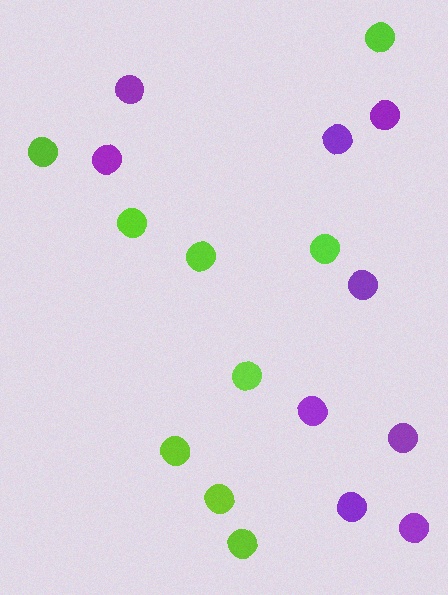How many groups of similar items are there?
There are 2 groups: one group of purple circles (9) and one group of lime circles (9).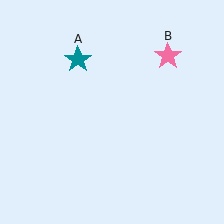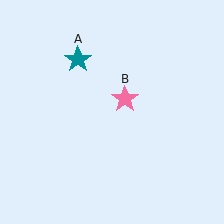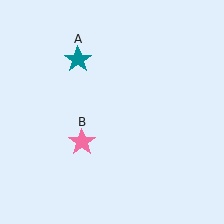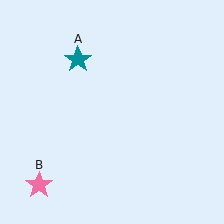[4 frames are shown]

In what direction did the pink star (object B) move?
The pink star (object B) moved down and to the left.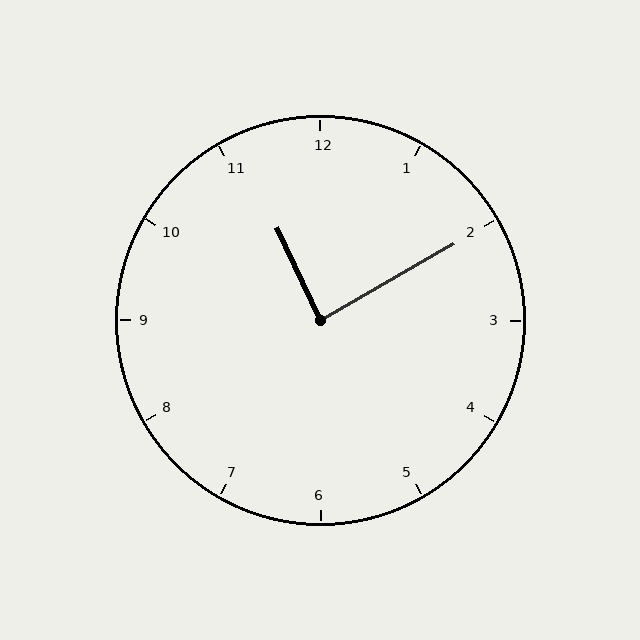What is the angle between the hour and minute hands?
Approximately 85 degrees.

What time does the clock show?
11:10.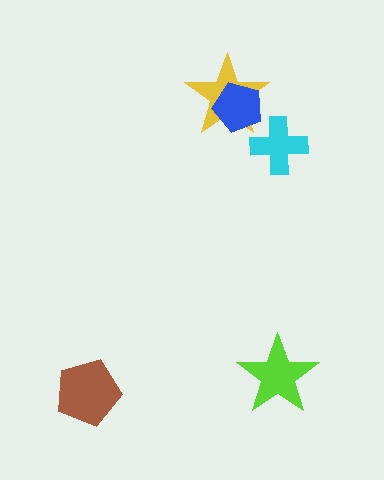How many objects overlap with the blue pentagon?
1 object overlaps with the blue pentagon.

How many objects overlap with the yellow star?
1 object overlaps with the yellow star.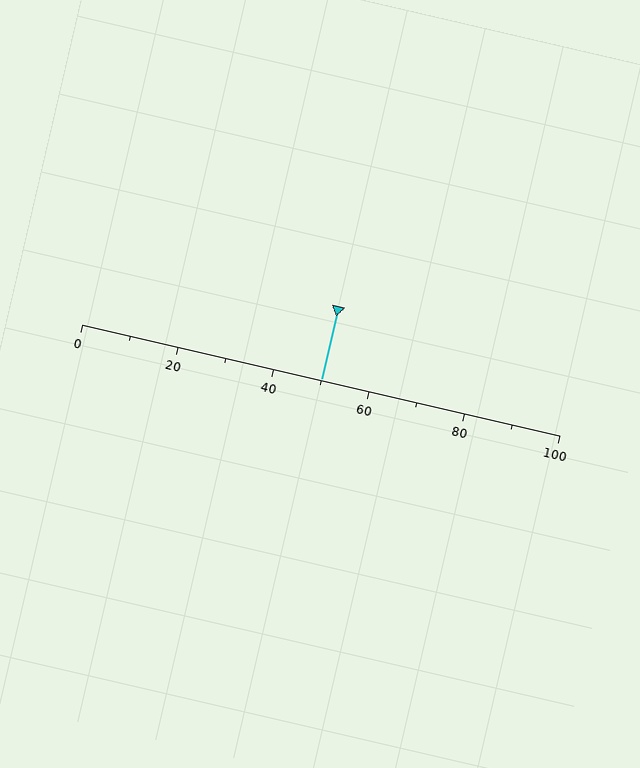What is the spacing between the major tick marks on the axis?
The major ticks are spaced 20 apart.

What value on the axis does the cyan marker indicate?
The marker indicates approximately 50.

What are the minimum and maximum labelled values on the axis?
The axis runs from 0 to 100.